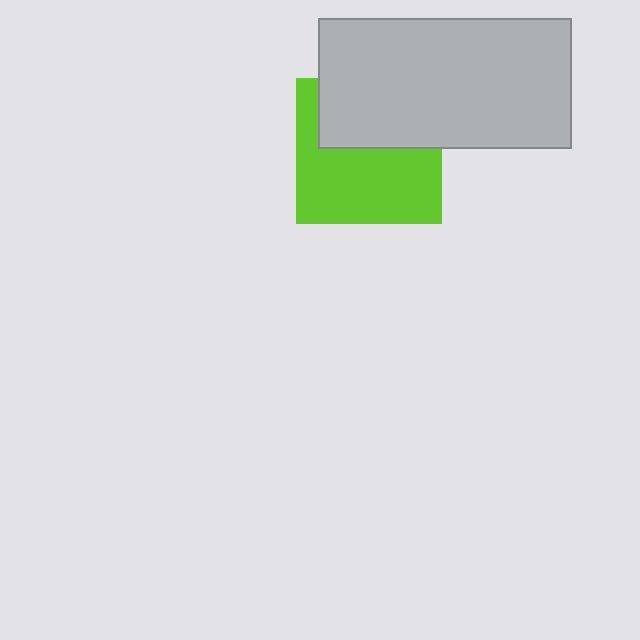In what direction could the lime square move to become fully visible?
The lime square could move down. That would shift it out from behind the light gray rectangle entirely.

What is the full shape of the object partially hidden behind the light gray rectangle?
The partially hidden object is a lime square.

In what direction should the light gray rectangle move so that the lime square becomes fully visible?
The light gray rectangle should move up. That is the shortest direction to clear the overlap and leave the lime square fully visible.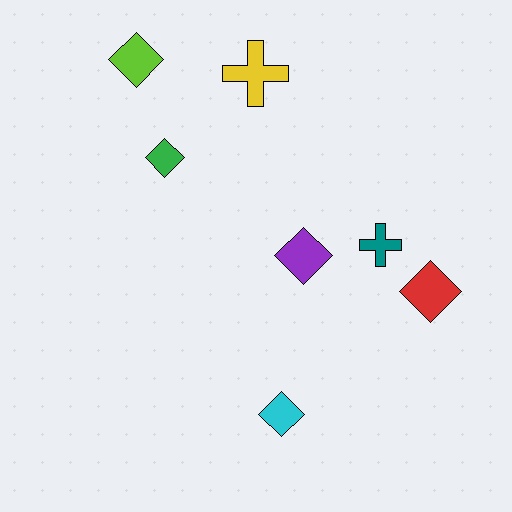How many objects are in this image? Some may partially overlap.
There are 7 objects.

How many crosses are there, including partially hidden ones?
There are 2 crosses.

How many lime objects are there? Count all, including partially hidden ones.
There is 1 lime object.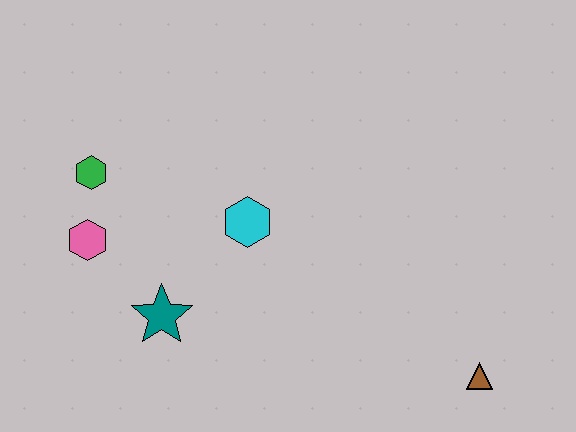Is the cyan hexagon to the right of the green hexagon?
Yes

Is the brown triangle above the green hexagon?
No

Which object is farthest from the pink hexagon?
The brown triangle is farthest from the pink hexagon.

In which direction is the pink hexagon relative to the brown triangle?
The pink hexagon is to the left of the brown triangle.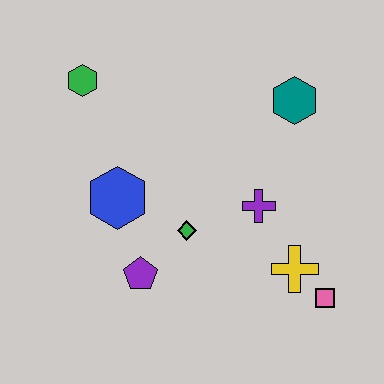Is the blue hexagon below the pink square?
No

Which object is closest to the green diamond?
The purple pentagon is closest to the green diamond.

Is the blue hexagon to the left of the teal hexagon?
Yes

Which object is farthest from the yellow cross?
The green hexagon is farthest from the yellow cross.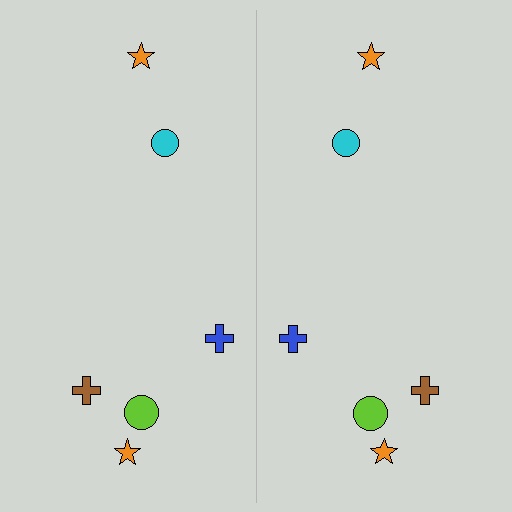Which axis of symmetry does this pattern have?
The pattern has a vertical axis of symmetry running through the center of the image.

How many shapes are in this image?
There are 12 shapes in this image.